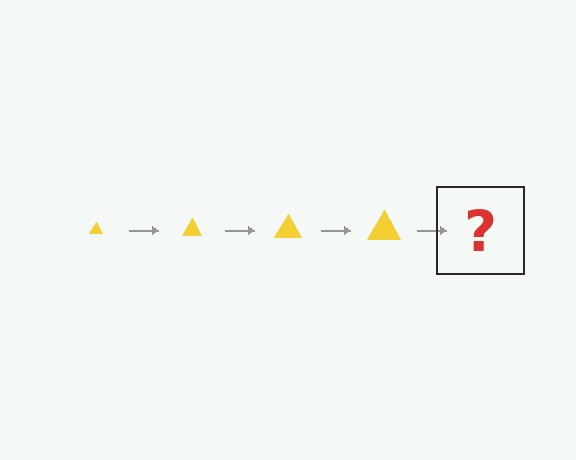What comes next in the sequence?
The next element should be a yellow triangle, larger than the previous one.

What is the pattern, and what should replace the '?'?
The pattern is that the triangle gets progressively larger each step. The '?' should be a yellow triangle, larger than the previous one.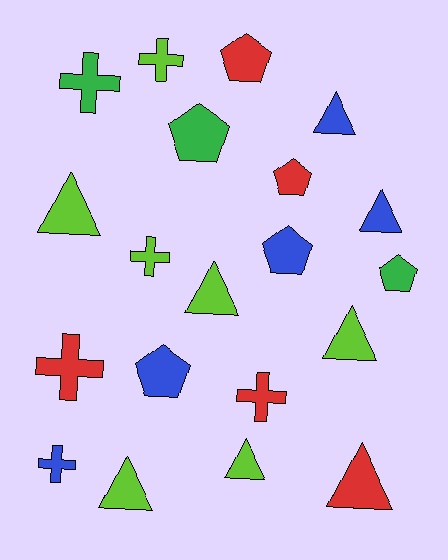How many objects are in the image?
There are 20 objects.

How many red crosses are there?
There are 2 red crosses.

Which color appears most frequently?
Lime, with 7 objects.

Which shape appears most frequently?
Triangle, with 8 objects.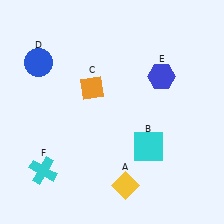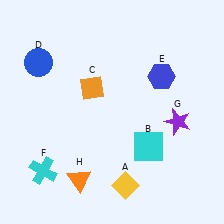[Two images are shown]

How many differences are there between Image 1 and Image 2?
There are 2 differences between the two images.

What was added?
A purple star (G), an orange triangle (H) were added in Image 2.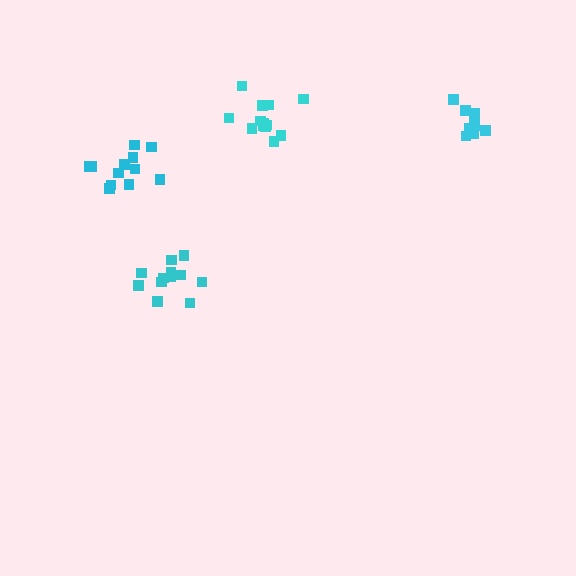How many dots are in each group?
Group 1: 12 dots, Group 2: 10 dots, Group 3: 13 dots, Group 4: 13 dots (48 total).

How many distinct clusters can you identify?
There are 4 distinct clusters.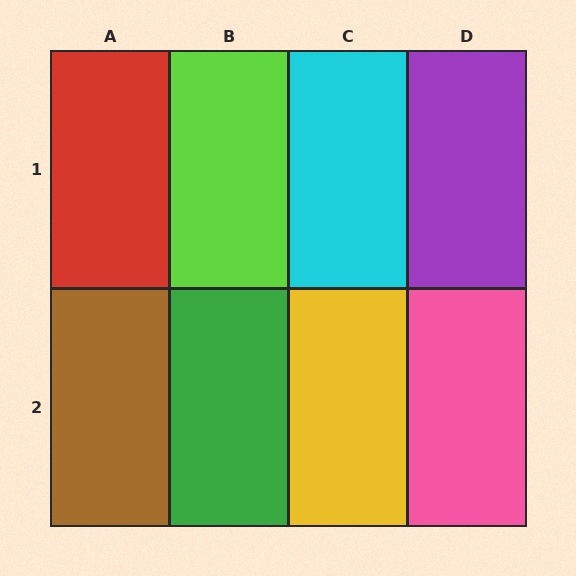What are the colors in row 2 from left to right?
Brown, green, yellow, pink.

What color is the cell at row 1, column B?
Lime.